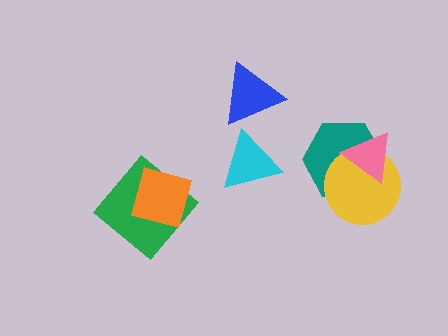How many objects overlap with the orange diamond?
1 object overlaps with the orange diamond.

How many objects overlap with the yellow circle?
2 objects overlap with the yellow circle.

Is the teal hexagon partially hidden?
Yes, it is partially covered by another shape.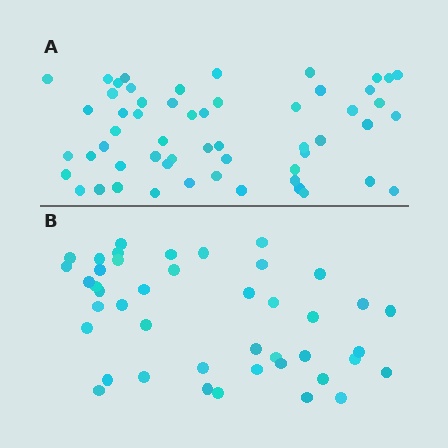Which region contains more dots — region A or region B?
Region A (the top region) has more dots.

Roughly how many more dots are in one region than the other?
Region A has approximately 15 more dots than region B.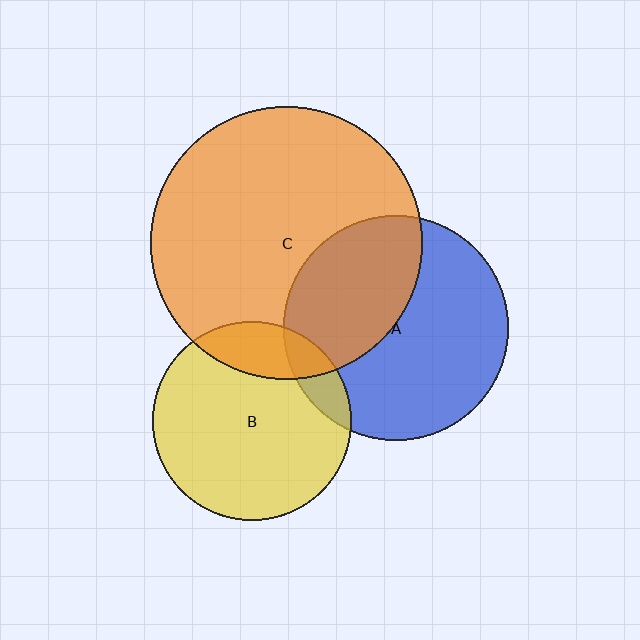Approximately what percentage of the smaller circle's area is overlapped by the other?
Approximately 40%.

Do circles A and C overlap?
Yes.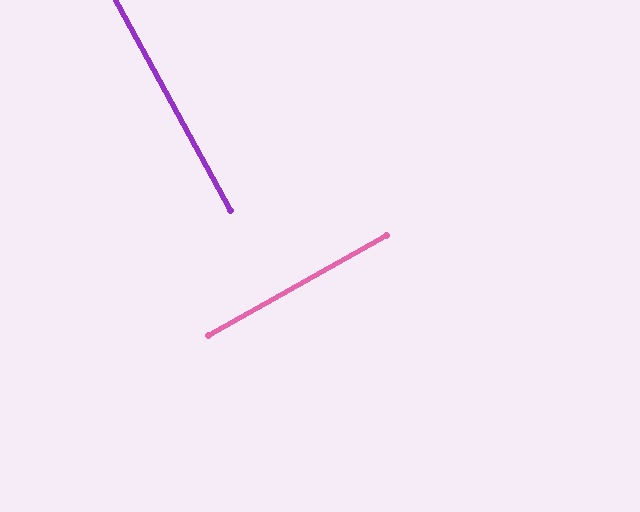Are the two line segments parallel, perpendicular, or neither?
Perpendicular — they meet at approximately 89°.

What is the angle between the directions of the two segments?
Approximately 89 degrees.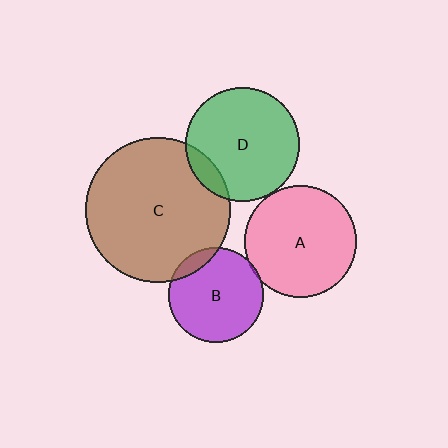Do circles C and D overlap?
Yes.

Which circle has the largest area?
Circle C (brown).